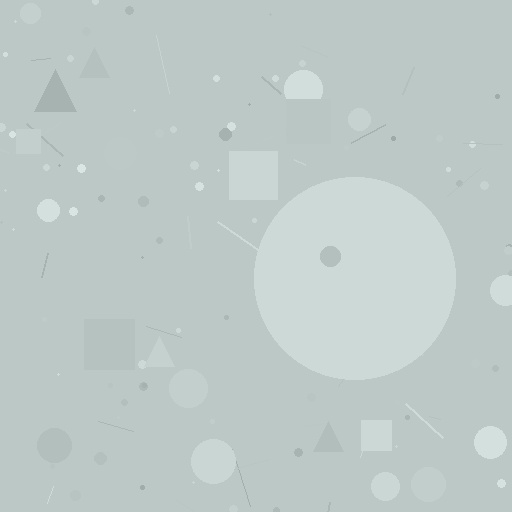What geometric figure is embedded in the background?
A circle is embedded in the background.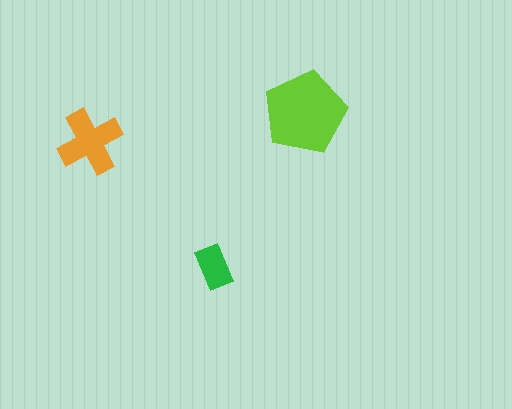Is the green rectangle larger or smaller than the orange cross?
Smaller.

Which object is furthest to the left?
The orange cross is leftmost.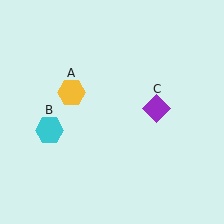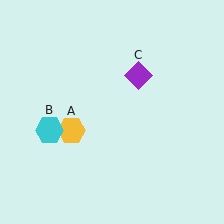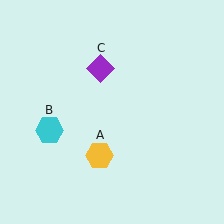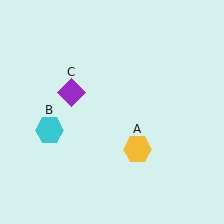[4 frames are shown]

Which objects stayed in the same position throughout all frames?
Cyan hexagon (object B) remained stationary.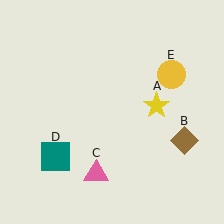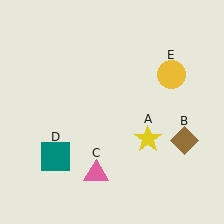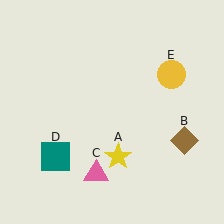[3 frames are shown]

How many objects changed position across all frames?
1 object changed position: yellow star (object A).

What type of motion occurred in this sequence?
The yellow star (object A) rotated clockwise around the center of the scene.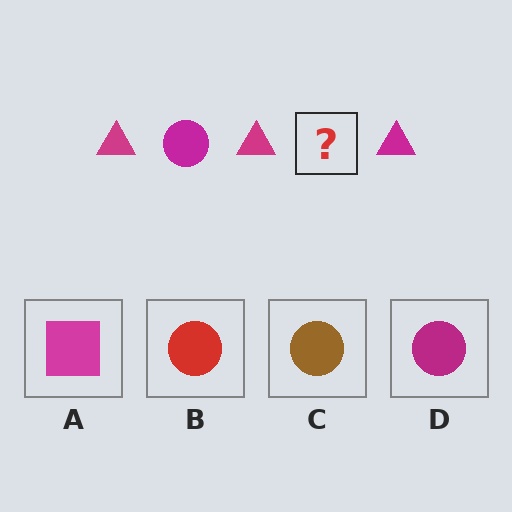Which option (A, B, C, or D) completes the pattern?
D.